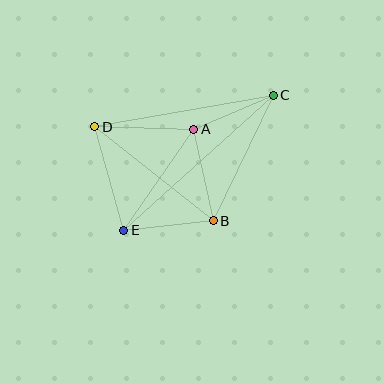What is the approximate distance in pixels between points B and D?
The distance between B and D is approximately 151 pixels.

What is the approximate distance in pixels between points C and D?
The distance between C and D is approximately 181 pixels.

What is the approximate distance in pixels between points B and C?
The distance between B and C is approximately 139 pixels.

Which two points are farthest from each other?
Points C and E are farthest from each other.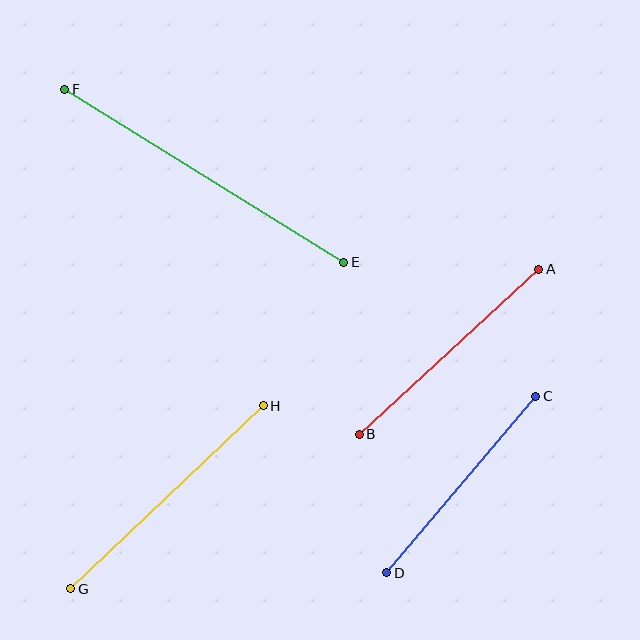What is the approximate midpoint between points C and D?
The midpoint is at approximately (461, 485) pixels.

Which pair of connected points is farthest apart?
Points E and F are farthest apart.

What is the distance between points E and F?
The distance is approximately 329 pixels.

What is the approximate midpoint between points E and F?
The midpoint is at approximately (204, 176) pixels.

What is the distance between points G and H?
The distance is approximately 266 pixels.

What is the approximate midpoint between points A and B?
The midpoint is at approximately (449, 352) pixels.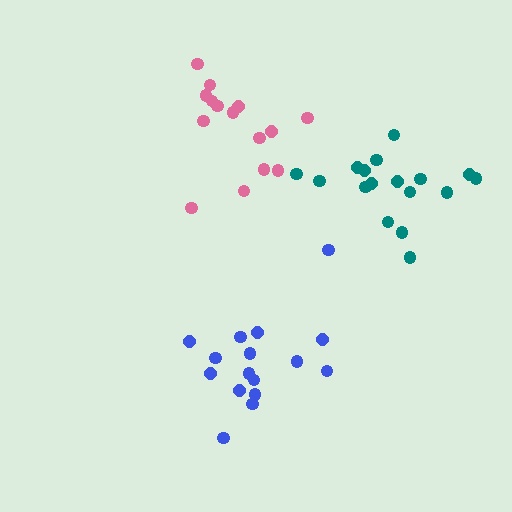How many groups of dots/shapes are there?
There are 3 groups.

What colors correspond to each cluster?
The clusters are colored: teal, pink, blue.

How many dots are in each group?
Group 1: 17 dots, Group 2: 15 dots, Group 3: 16 dots (48 total).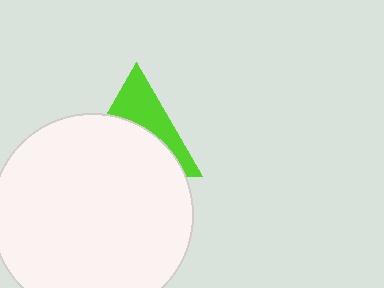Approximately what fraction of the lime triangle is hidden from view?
Roughly 60% of the lime triangle is hidden behind the white circle.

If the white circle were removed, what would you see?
You would see the complete lime triangle.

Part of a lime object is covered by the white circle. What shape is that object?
It is a triangle.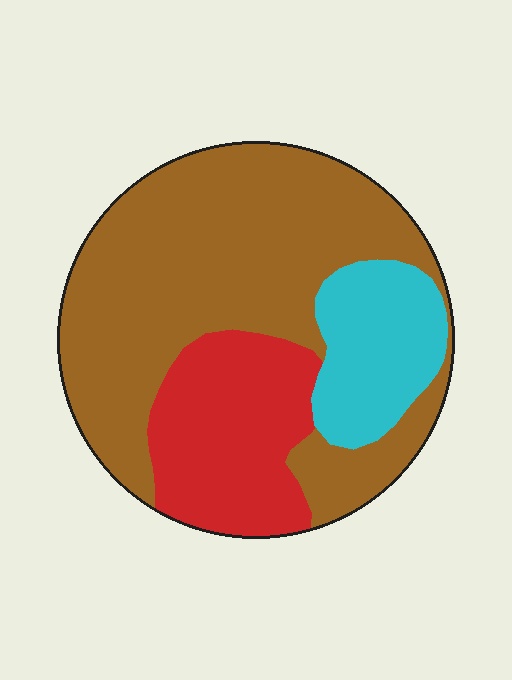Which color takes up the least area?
Cyan, at roughly 15%.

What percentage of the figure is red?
Red takes up about one quarter (1/4) of the figure.